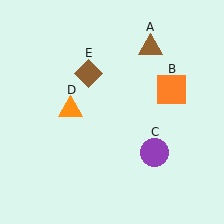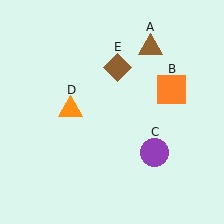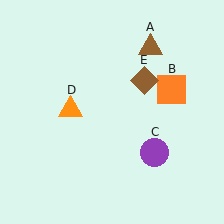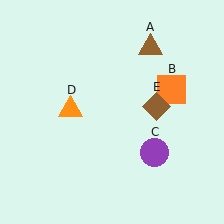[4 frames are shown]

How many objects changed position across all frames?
1 object changed position: brown diamond (object E).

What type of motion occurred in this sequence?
The brown diamond (object E) rotated clockwise around the center of the scene.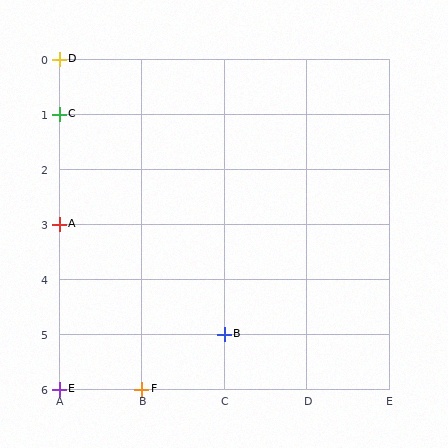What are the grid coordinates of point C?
Point C is at grid coordinates (A, 1).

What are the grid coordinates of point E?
Point E is at grid coordinates (A, 6).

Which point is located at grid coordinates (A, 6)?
Point E is at (A, 6).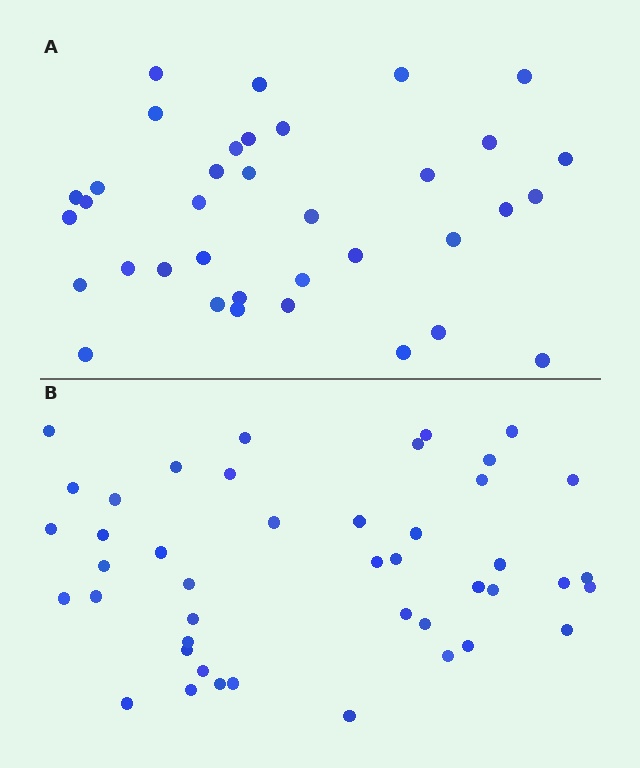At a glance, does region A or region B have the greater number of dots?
Region B (the bottom region) has more dots.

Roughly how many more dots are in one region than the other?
Region B has roughly 8 or so more dots than region A.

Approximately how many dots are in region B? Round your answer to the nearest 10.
About 40 dots. (The exact count is 44, which rounds to 40.)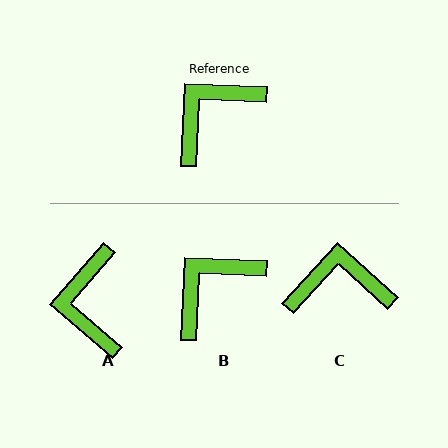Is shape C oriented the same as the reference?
No, it is off by about 40 degrees.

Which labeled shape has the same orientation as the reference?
B.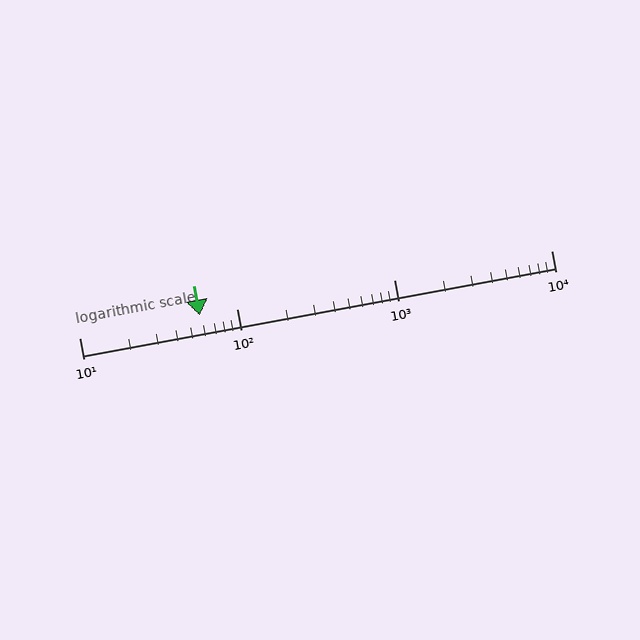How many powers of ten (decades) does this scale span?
The scale spans 3 decades, from 10 to 10000.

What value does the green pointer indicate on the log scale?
The pointer indicates approximately 58.